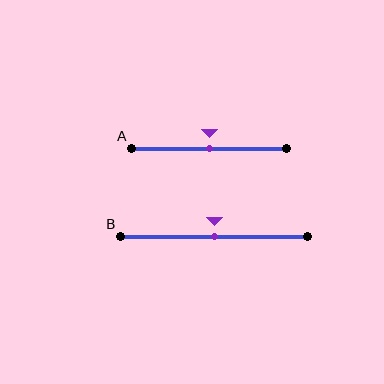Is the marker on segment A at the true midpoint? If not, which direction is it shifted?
Yes, the marker on segment A is at the true midpoint.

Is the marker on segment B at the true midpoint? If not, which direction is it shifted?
Yes, the marker on segment B is at the true midpoint.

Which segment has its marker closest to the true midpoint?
Segment A has its marker closest to the true midpoint.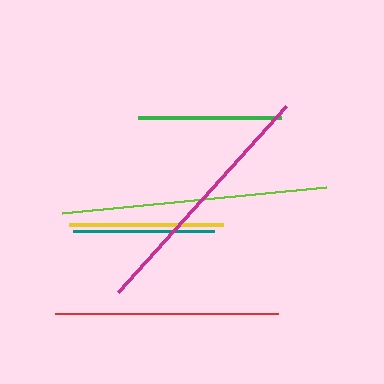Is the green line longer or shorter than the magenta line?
The magenta line is longer than the green line.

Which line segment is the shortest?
The teal line is the shortest at approximately 142 pixels.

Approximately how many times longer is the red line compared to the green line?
The red line is approximately 1.6 times the length of the green line.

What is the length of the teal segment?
The teal segment is approximately 142 pixels long.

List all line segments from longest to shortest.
From longest to shortest: lime, magenta, red, yellow, green, teal.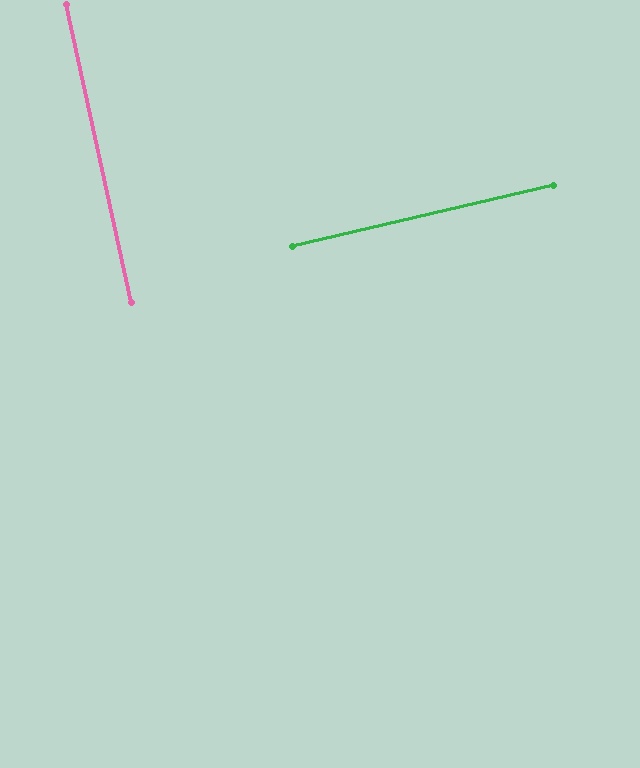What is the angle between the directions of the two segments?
Approximately 89 degrees.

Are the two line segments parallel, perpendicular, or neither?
Perpendicular — they meet at approximately 89°.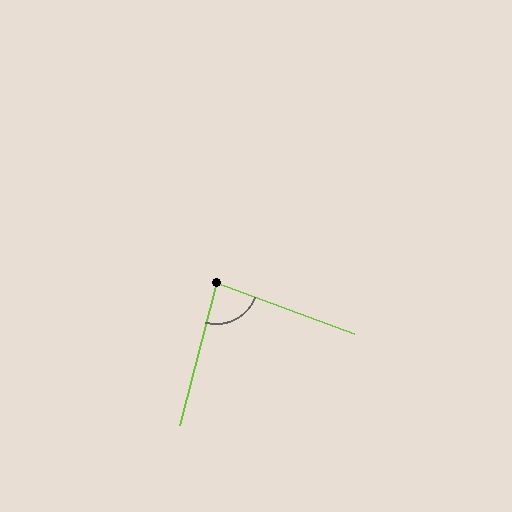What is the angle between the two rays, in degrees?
Approximately 84 degrees.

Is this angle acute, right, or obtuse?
It is acute.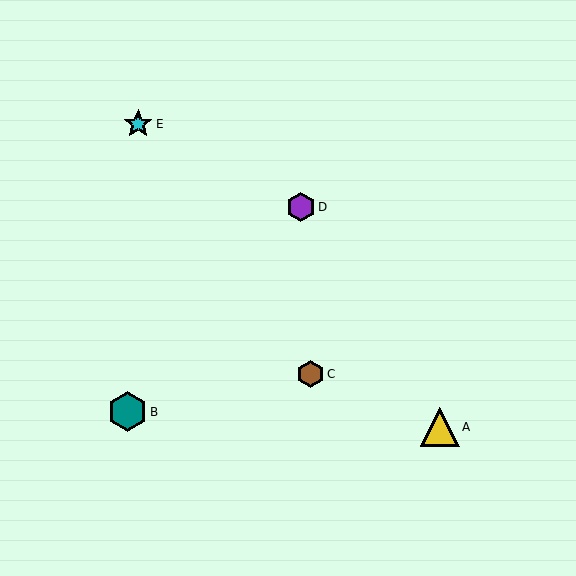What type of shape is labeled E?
Shape E is a cyan star.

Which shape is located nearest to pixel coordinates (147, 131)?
The cyan star (labeled E) at (138, 124) is nearest to that location.